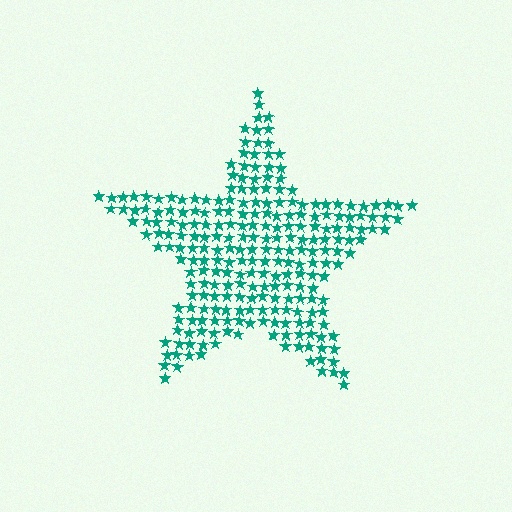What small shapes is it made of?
It is made of small stars.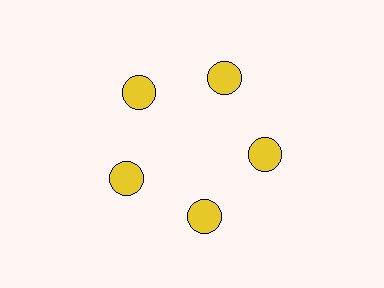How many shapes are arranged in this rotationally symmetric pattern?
There are 5 shapes, arranged in 5 groups of 1.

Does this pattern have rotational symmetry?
Yes, this pattern has 5-fold rotational symmetry. It looks the same after rotating 72 degrees around the center.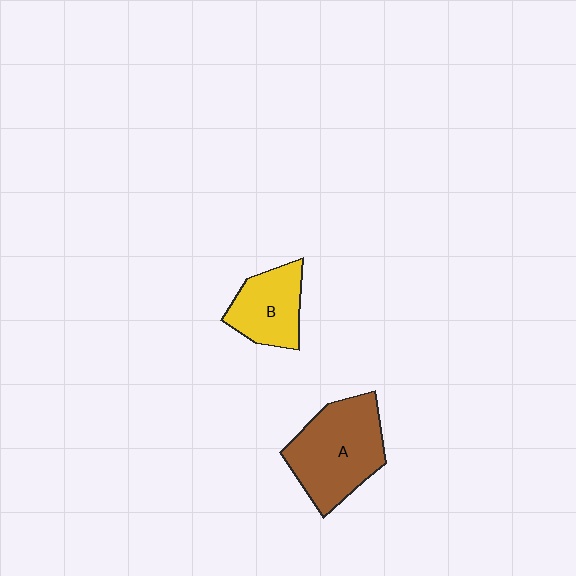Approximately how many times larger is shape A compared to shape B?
Approximately 1.6 times.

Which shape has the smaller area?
Shape B (yellow).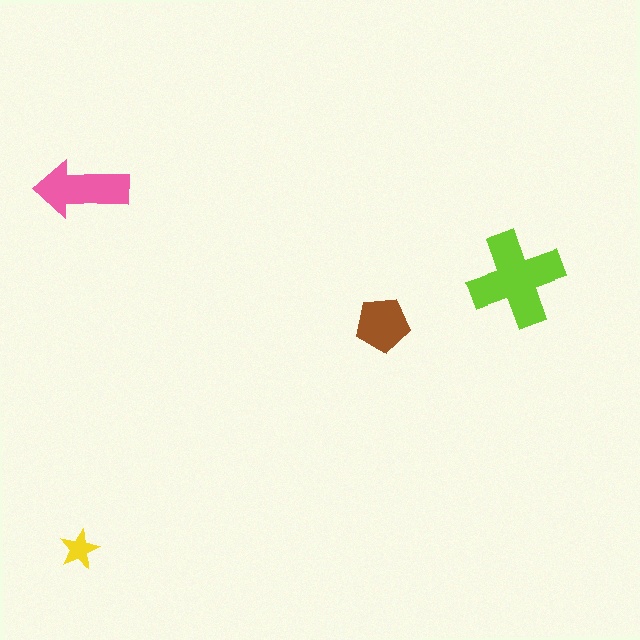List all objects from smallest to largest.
The yellow star, the brown pentagon, the pink arrow, the lime cross.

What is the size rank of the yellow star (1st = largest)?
4th.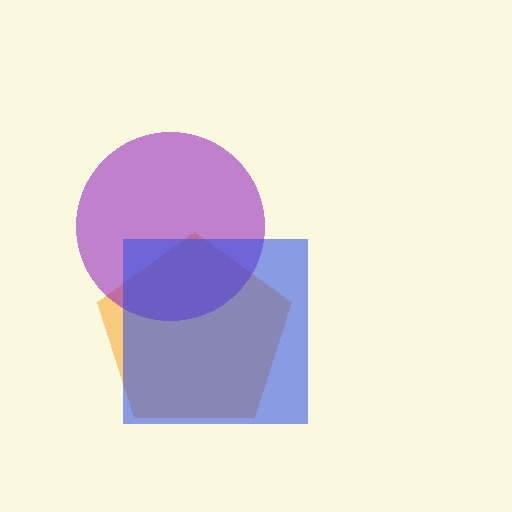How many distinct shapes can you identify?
There are 3 distinct shapes: an orange pentagon, a purple circle, a blue square.